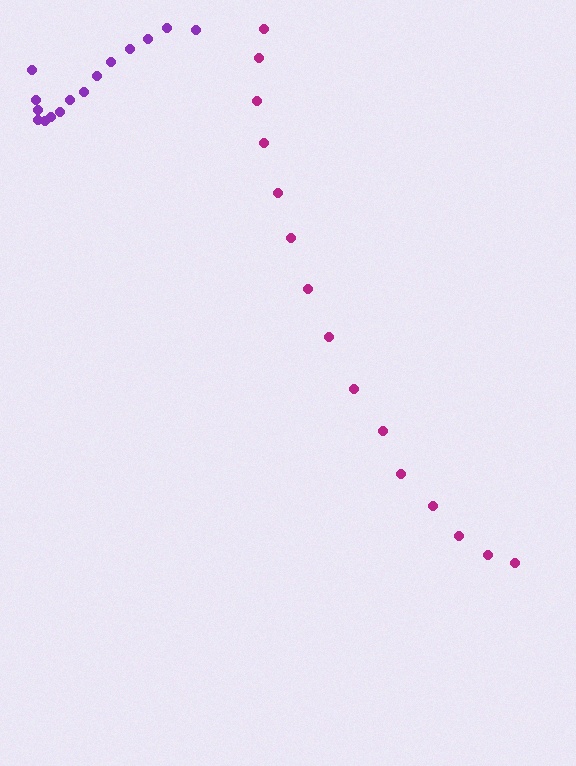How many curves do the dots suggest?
There are 2 distinct paths.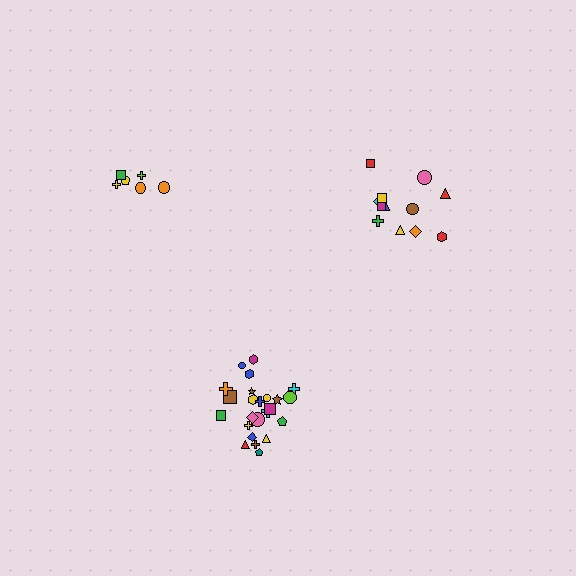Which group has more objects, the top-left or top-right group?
The top-right group.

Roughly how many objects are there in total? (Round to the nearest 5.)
Roughly 45 objects in total.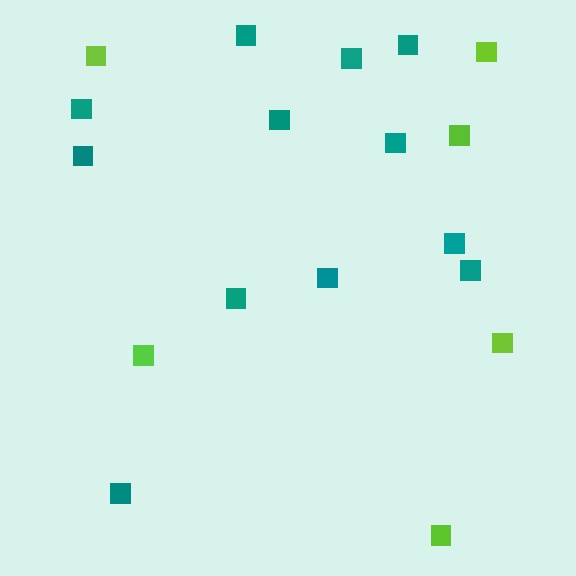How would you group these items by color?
There are 2 groups: one group of lime squares (6) and one group of teal squares (12).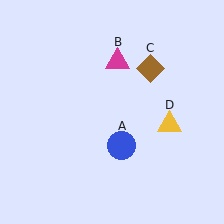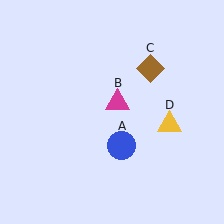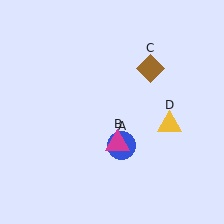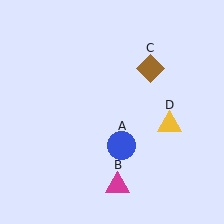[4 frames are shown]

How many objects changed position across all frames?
1 object changed position: magenta triangle (object B).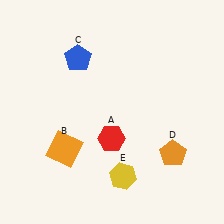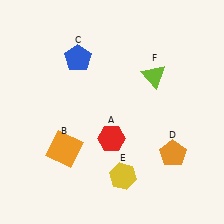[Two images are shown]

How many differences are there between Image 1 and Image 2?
There is 1 difference between the two images.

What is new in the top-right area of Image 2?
A lime triangle (F) was added in the top-right area of Image 2.